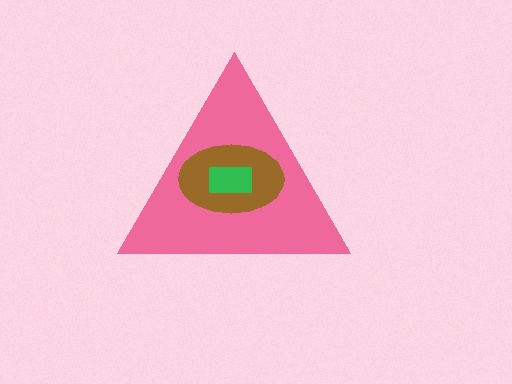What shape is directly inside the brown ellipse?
The green rectangle.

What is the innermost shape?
The green rectangle.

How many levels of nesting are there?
3.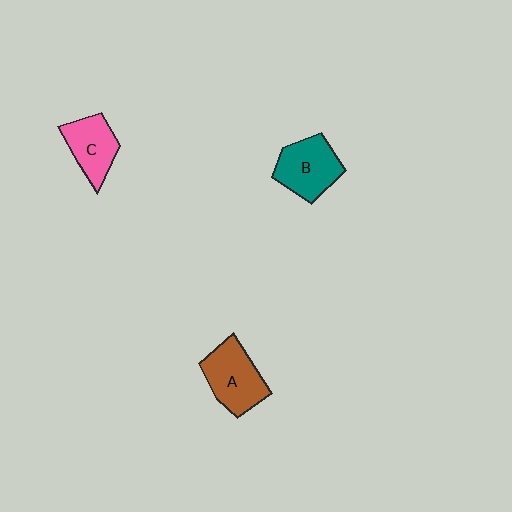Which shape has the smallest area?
Shape C (pink).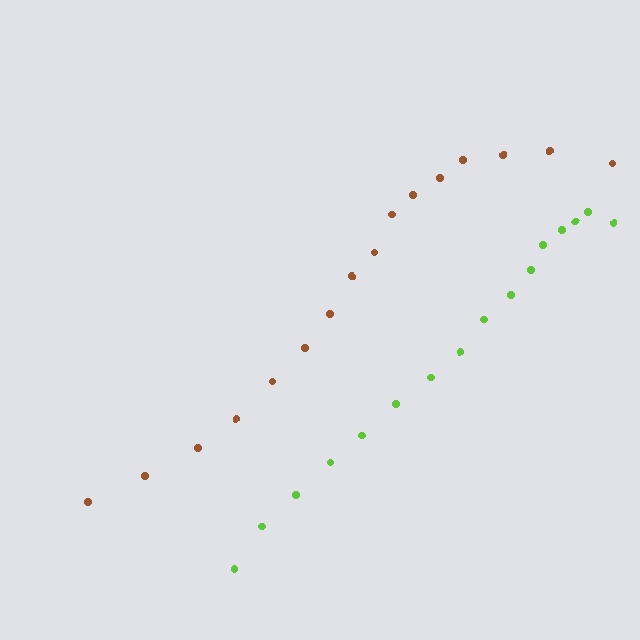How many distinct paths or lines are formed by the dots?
There are 2 distinct paths.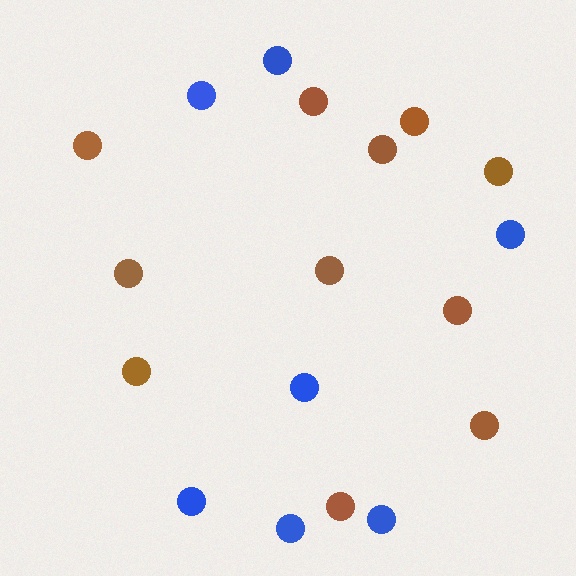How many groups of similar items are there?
There are 2 groups: one group of blue circles (7) and one group of brown circles (11).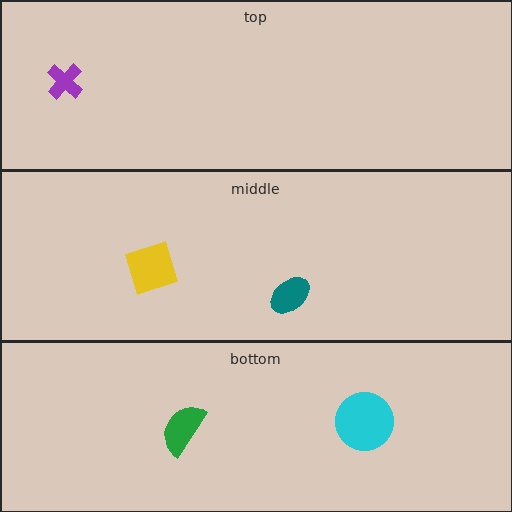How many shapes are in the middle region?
2.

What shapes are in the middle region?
The teal ellipse, the yellow square.